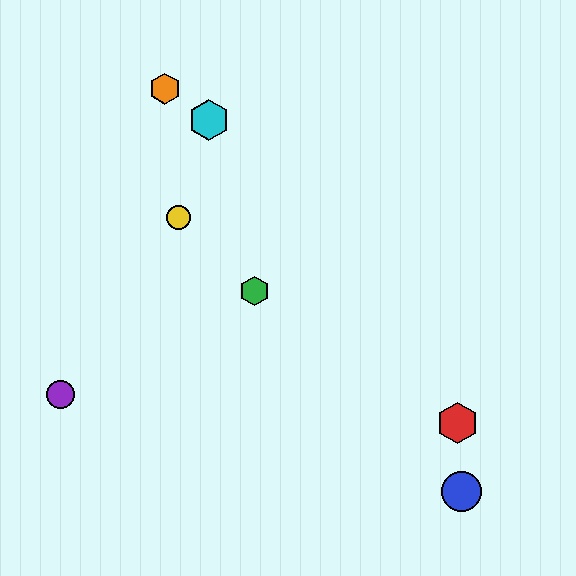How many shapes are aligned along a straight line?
3 shapes (the blue circle, the green hexagon, the yellow circle) are aligned along a straight line.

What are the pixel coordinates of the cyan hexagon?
The cyan hexagon is at (209, 120).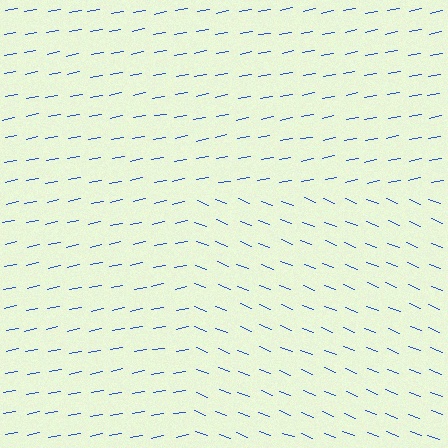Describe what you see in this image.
The image is filled with small blue line segments. A rectangle region in the image has lines oriented differently from the surrounding lines, creating a visible texture boundary.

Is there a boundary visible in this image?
Yes, there is a texture boundary formed by a change in line orientation.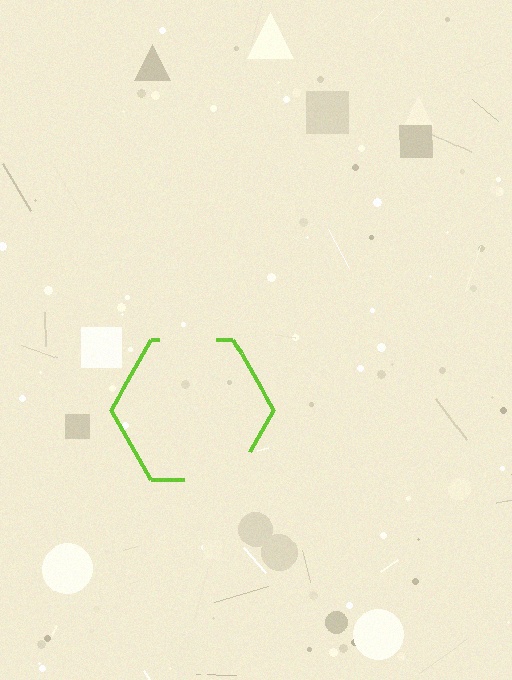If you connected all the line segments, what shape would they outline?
They would outline a hexagon.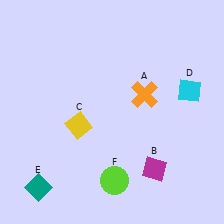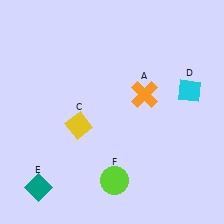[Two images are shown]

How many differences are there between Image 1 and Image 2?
There is 1 difference between the two images.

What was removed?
The magenta diamond (B) was removed in Image 2.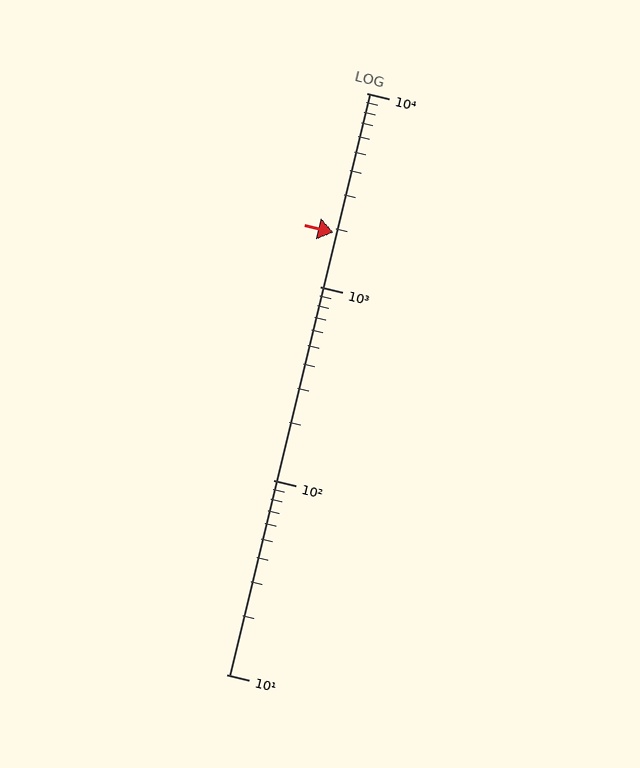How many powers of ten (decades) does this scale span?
The scale spans 3 decades, from 10 to 10000.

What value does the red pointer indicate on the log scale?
The pointer indicates approximately 1900.